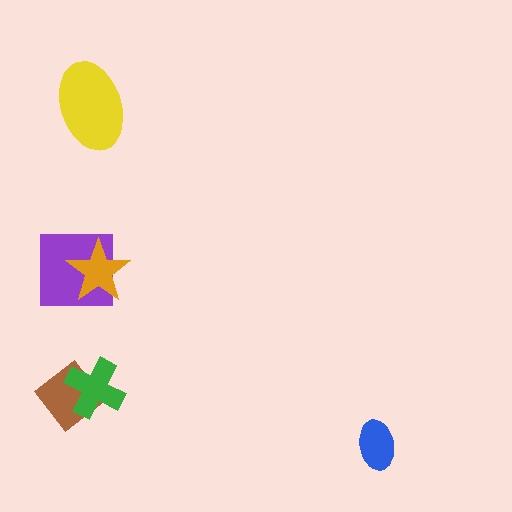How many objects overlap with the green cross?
1 object overlaps with the green cross.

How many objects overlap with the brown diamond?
1 object overlaps with the brown diamond.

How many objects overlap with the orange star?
1 object overlaps with the orange star.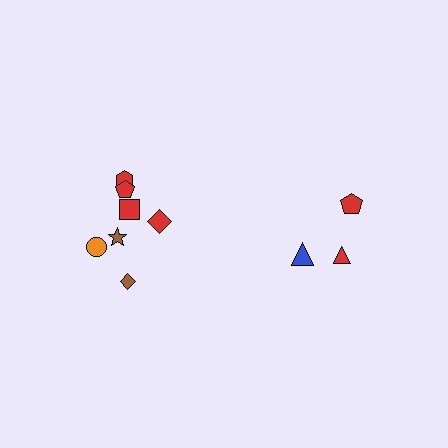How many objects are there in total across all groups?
There are 10 objects.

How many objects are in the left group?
There are 7 objects.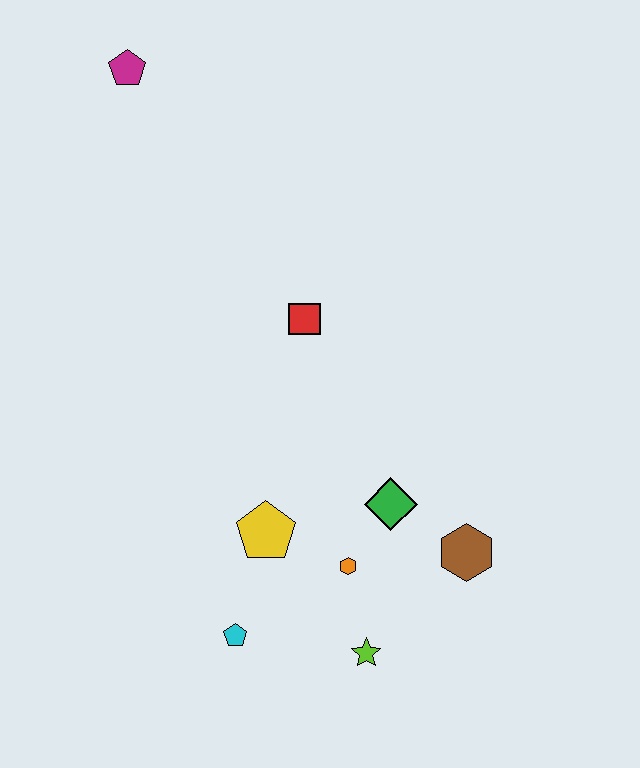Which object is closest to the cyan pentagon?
The yellow pentagon is closest to the cyan pentagon.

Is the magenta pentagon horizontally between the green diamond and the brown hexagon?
No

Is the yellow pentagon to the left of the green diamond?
Yes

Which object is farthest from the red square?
The lime star is farthest from the red square.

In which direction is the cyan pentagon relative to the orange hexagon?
The cyan pentagon is to the left of the orange hexagon.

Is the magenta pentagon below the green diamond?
No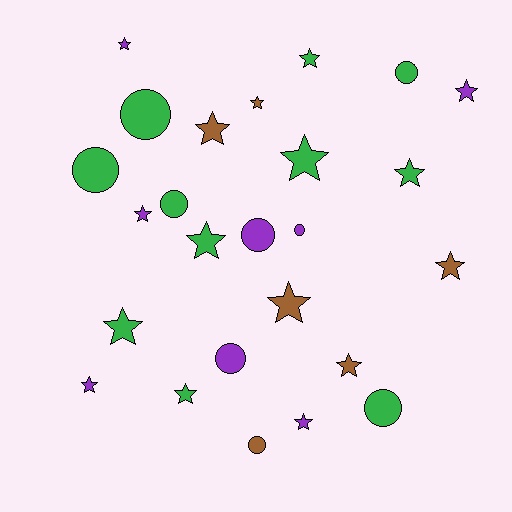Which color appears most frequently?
Green, with 11 objects.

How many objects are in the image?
There are 25 objects.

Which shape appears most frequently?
Star, with 16 objects.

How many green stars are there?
There are 6 green stars.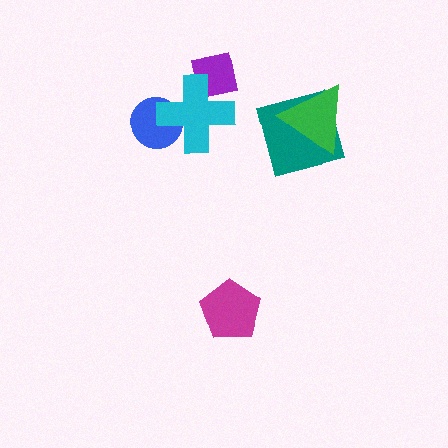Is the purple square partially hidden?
Yes, it is partially covered by another shape.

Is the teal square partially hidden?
Yes, it is partially covered by another shape.